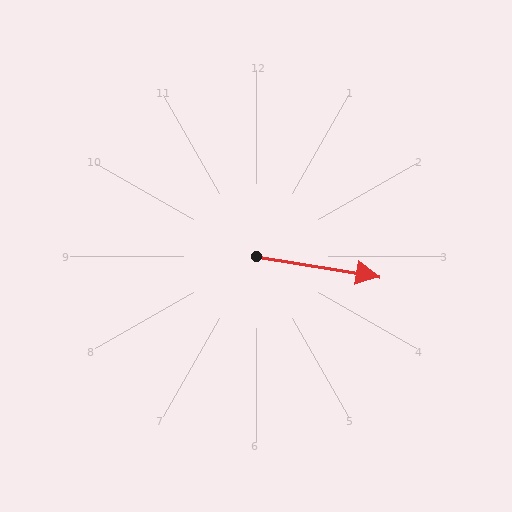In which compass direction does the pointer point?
East.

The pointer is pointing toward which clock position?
Roughly 3 o'clock.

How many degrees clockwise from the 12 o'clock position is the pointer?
Approximately 99 degrees.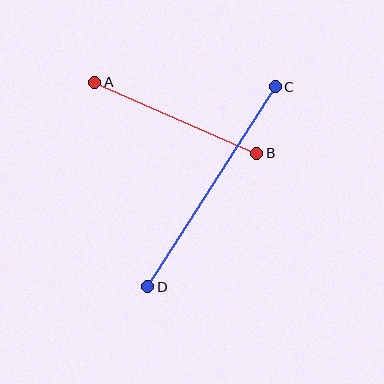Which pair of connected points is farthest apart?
Points C and D are farthest apart.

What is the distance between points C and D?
The distance is approximately 237 pixels.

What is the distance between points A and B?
The distance is approximately 177 pixels.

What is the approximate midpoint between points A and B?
The midpoint is at approximately (176, 118) pixels.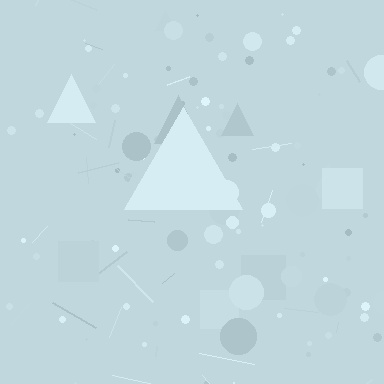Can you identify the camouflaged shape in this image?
The camouflaged shape is a triangle.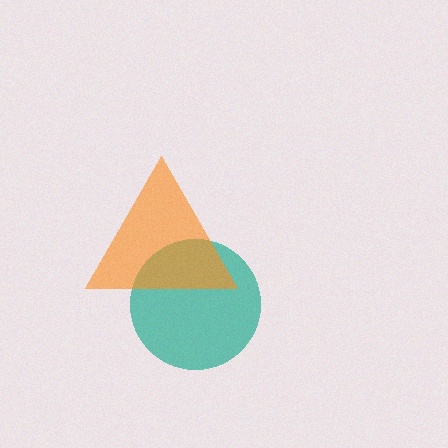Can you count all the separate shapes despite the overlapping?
Yes, there are 2 separate shapes.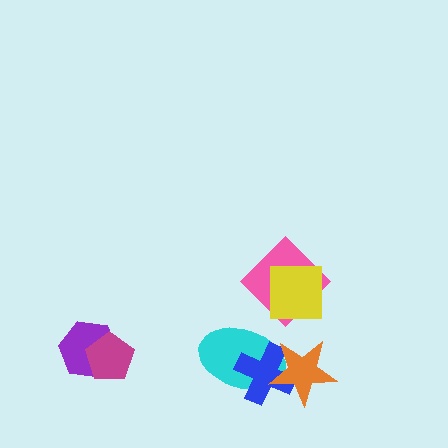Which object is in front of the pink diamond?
The yellow square is in front of the pink diamond.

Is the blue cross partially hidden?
Yes, it is partially covered by another shape.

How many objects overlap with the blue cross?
2 objects overlap with the blue cross.